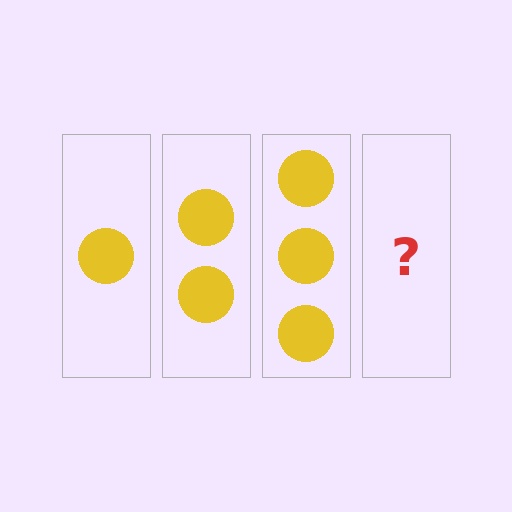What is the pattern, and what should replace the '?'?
The pattern is that each step adds one more circle. The '?' should be 4 circles.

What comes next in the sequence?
The next element should be 4 circles.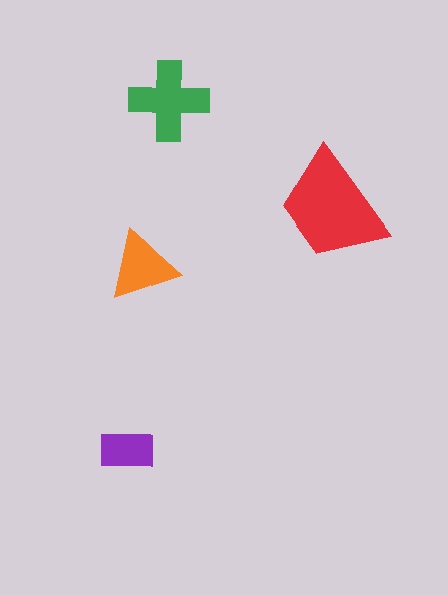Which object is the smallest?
The purple rectangle.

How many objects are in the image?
There are 4 objects in the image.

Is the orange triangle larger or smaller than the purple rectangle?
Larger.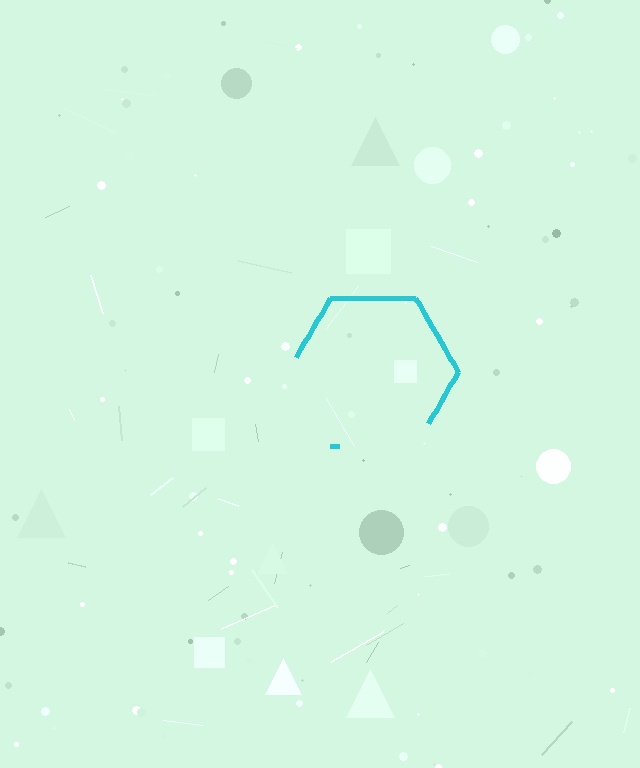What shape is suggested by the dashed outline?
The dashed outline suggests a hexagon.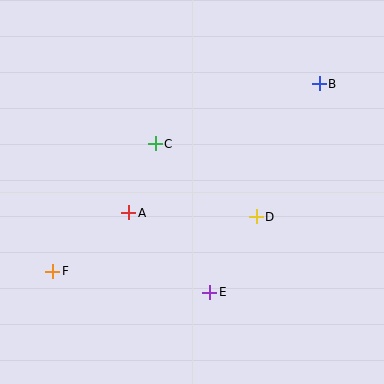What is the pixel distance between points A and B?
The distance between A and B is 230 pixels.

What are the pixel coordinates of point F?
Point F is at (53, 271).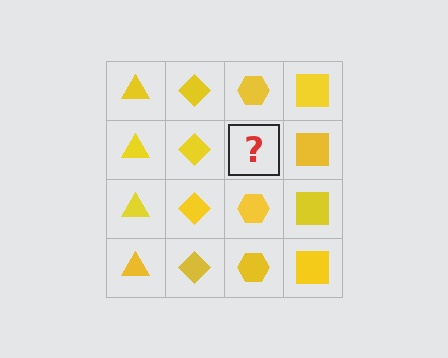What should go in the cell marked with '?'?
The missing cell should contain a yellow hexagon.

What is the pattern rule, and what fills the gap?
The rule is that each column has a consistent shape. The gap should be filled with a yellow hexagon.